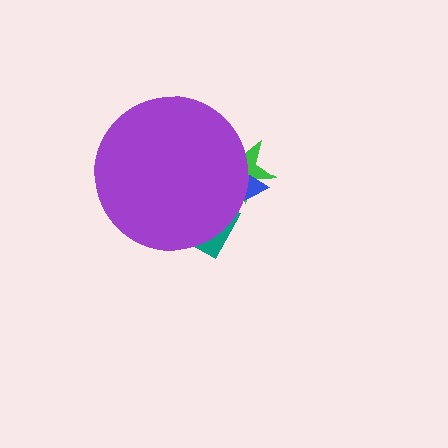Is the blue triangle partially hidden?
Yes, the blue triangle is partially hidden behind the purple circle.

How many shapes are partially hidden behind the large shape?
3 shapes are partially hidden.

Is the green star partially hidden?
Yes, the green star is partially hidden behind the purple circle.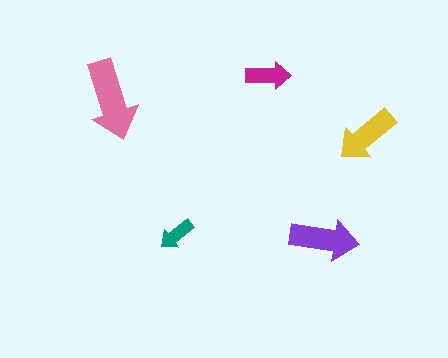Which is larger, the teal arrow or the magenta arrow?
The magenta one.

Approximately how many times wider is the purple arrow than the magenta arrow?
About 1.5 times wider.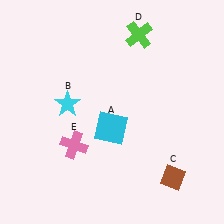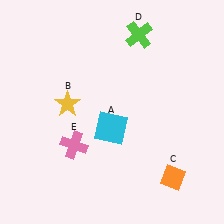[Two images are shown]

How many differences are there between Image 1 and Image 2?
There are 2 differences between the two images.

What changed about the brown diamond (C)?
In Image 1, C is brown. In Image 2, it changed to orange.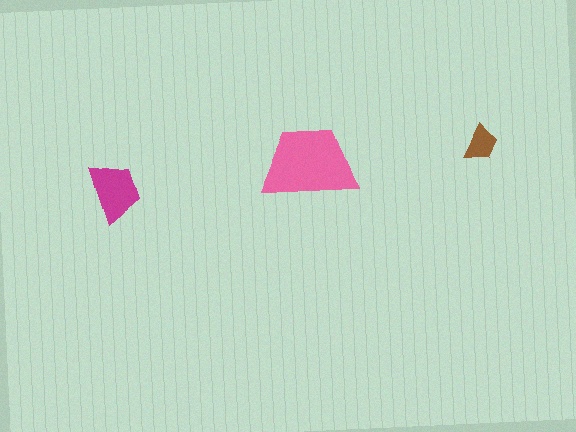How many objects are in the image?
There are 3 objects in the image.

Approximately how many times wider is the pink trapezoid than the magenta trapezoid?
About 1.5 times wider.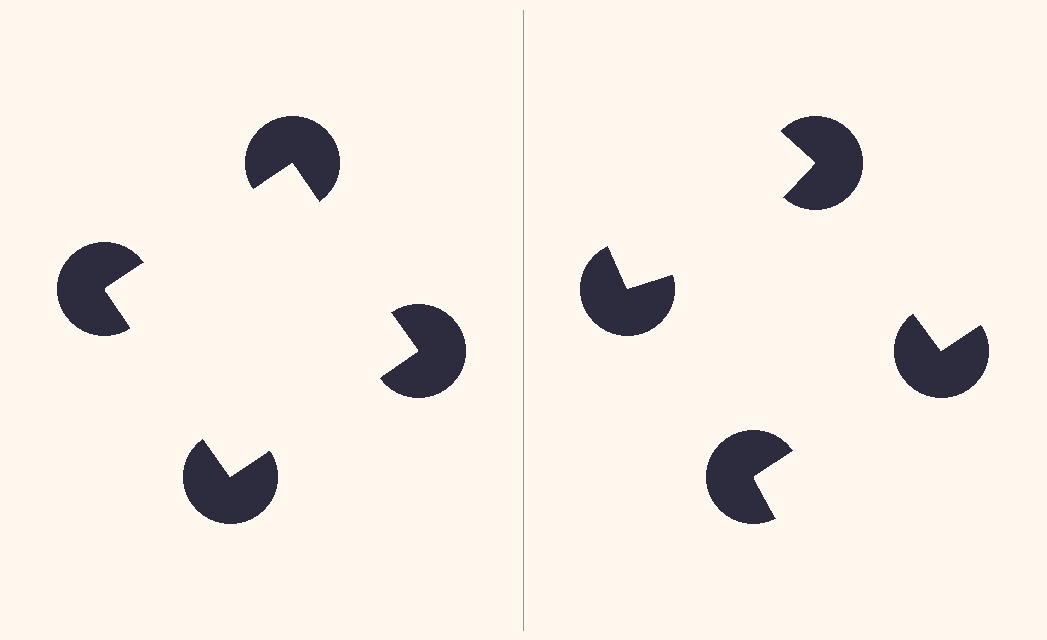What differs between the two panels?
The pac-man discs are positioned identically on both sides; only the wedge orientations differ. On the left they align to a square; on the right they are misaligned.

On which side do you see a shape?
An illusory square appears on the left side. On the right side the wedge cuts are rotated, so no coherent shape forms.